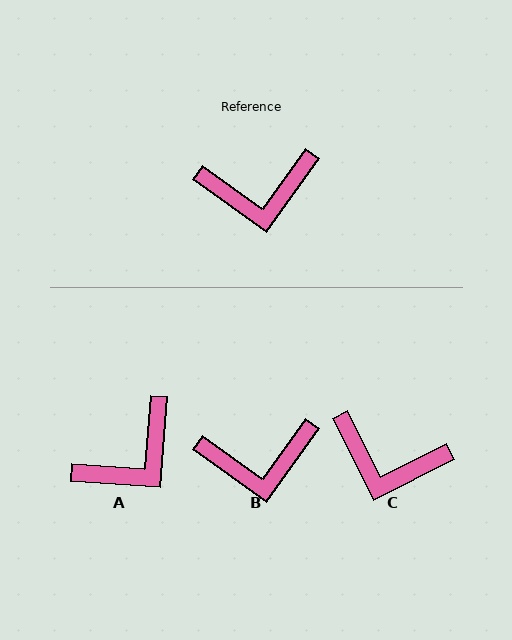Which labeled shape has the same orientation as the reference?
B.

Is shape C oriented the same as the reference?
No, it is off by about 28 degrees.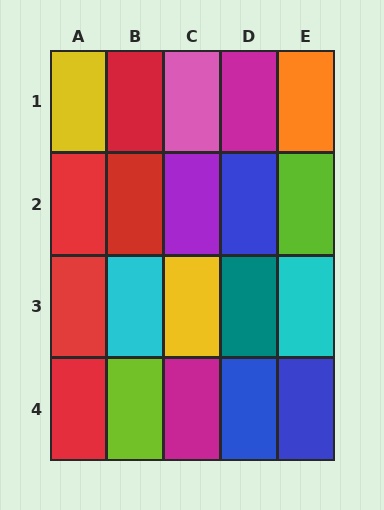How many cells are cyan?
2 cells are cyan.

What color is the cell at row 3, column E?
Cyan.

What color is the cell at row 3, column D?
Teal.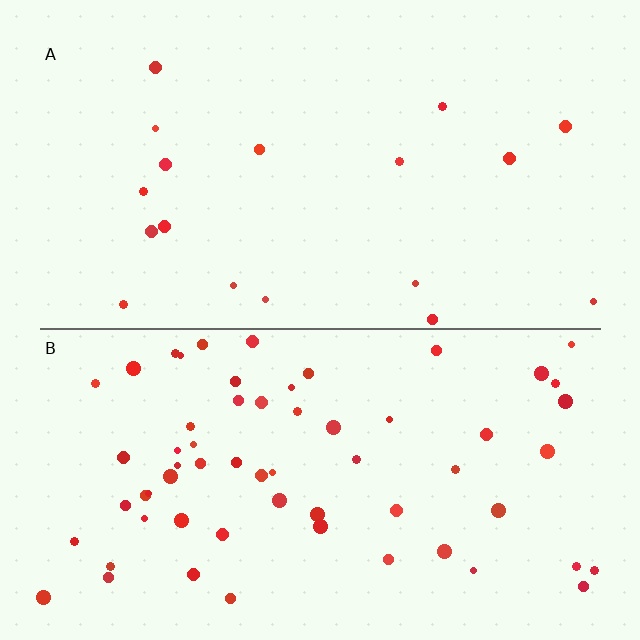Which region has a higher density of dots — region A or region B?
B (the bottom).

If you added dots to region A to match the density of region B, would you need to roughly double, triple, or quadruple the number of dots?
Approximately quadruple.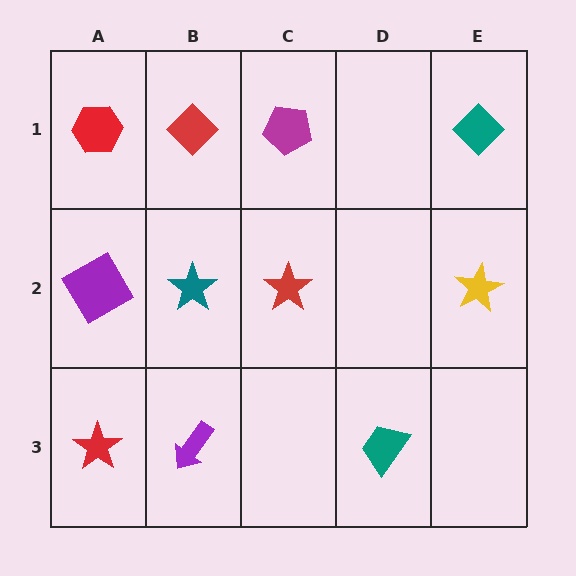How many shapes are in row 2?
4 shapes.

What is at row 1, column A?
A red hexagon.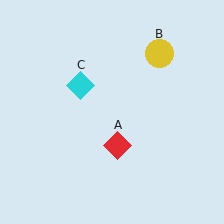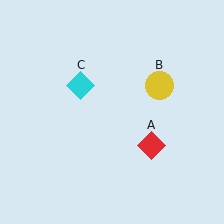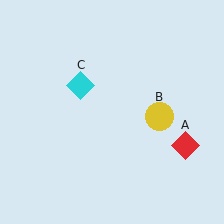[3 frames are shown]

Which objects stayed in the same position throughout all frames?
Cyan diamond (object C) remained stationary.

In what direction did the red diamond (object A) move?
The red diamond (object A) moved right.